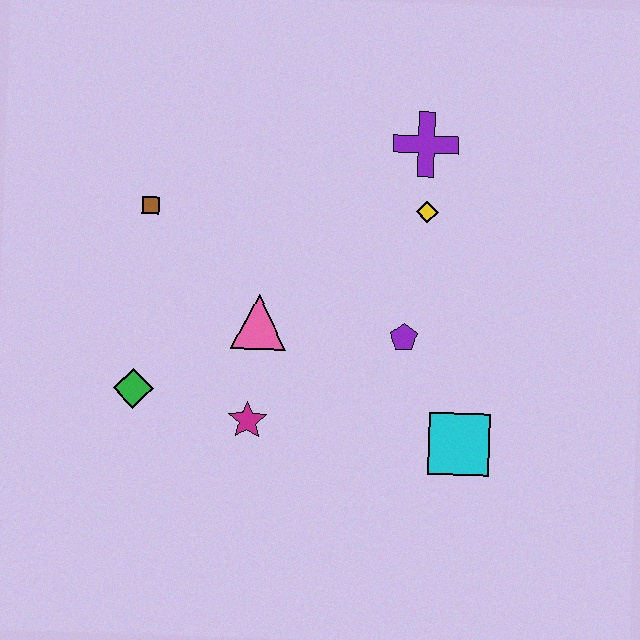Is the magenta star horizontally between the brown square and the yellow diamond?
Yes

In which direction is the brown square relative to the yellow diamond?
The brown square is to the left of the yellow diamond.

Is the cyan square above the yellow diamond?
No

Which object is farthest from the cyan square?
The brown square is farthest from the cyan square.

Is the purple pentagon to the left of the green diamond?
No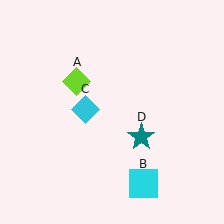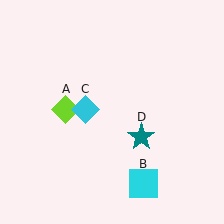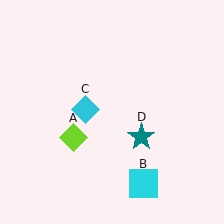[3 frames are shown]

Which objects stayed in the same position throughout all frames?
Cyan square (object B) and cyan diamond (object C) and teal star (object D) remained stationary.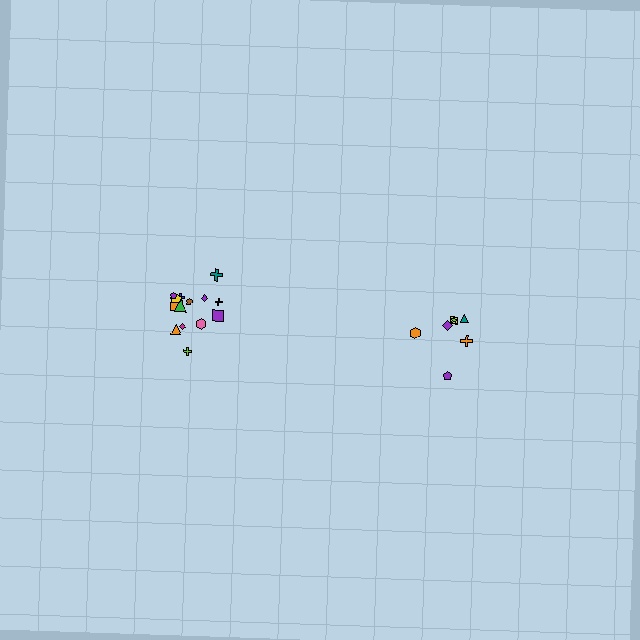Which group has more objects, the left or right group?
The left group.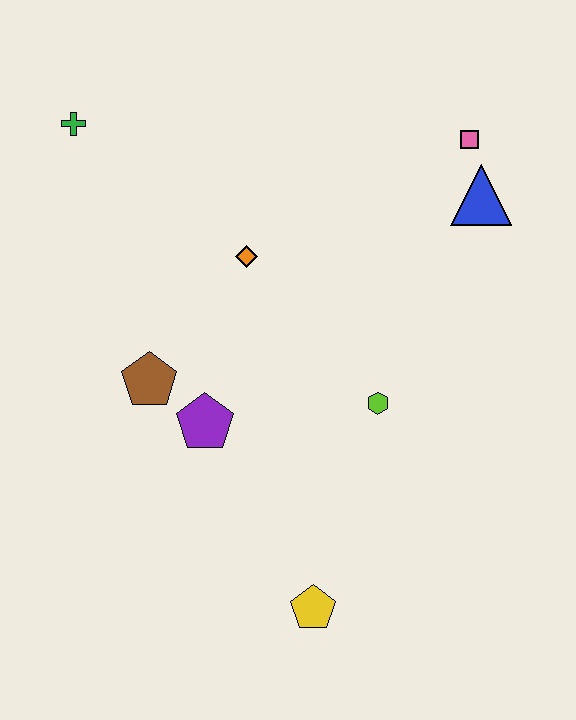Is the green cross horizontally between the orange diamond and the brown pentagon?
No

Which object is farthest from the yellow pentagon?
The green cross is farthest from the yellow pentagon.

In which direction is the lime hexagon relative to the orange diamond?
The lime hexagon is below the orange diamond.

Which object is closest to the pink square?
The blue triangle is closest to the pink square.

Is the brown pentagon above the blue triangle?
No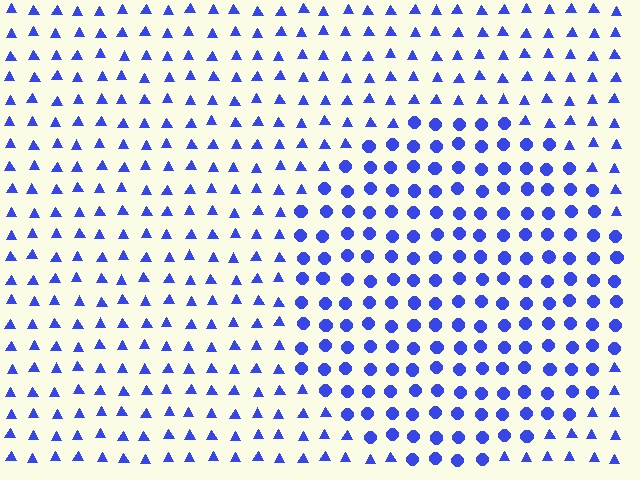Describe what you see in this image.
The image is filled with small blue elements arranged in a uniform grid. A circle-shaped region contains circles, while the surrounding area contains triangles. The boundary is defined purely by the change in element shape.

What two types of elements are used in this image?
The image uses circles inside the circle region and triangles outside it.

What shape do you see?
I see a circle.